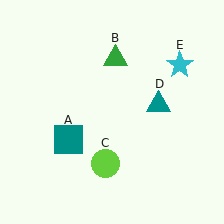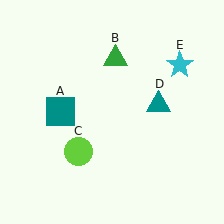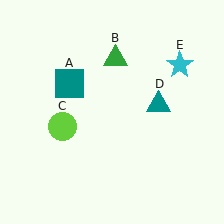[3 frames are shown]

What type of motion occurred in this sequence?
The teal square (object A), lime circle (object C) rotated clockwise around the center of the scene.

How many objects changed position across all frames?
2 objects changed position: teal square (object A), lime circle (object C).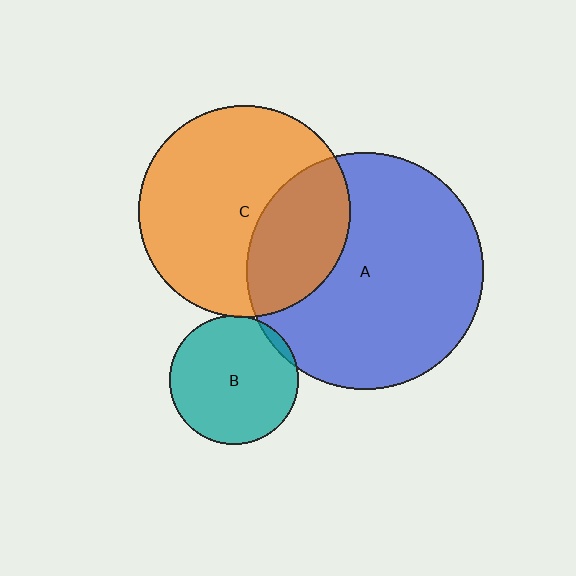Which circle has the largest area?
Circle A (blue).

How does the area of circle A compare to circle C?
Approximately 1.2 times.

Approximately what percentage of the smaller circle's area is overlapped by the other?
Approximately 30%.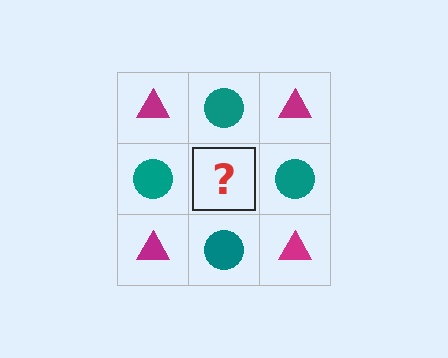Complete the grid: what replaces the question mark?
The question mark should be replaced with a magenta triangle.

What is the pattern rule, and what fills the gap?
The rule is that it alternates magenta triangle and teal circle in a checkerboard pattern. The gap should be filled with a magenta triangle.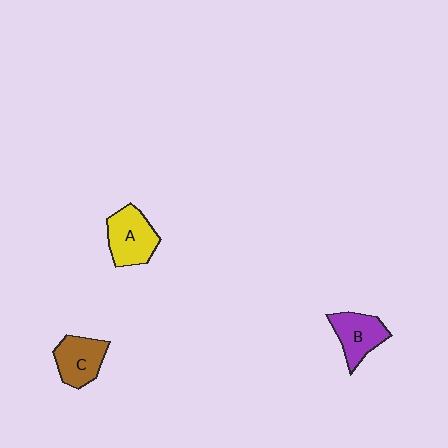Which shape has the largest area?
Shape A (yellow).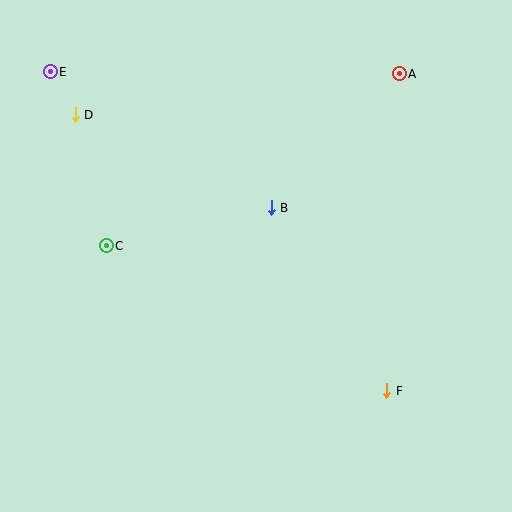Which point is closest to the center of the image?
Point B at (271, 208) is closest to the center.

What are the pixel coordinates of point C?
Point C is at (106, 246).